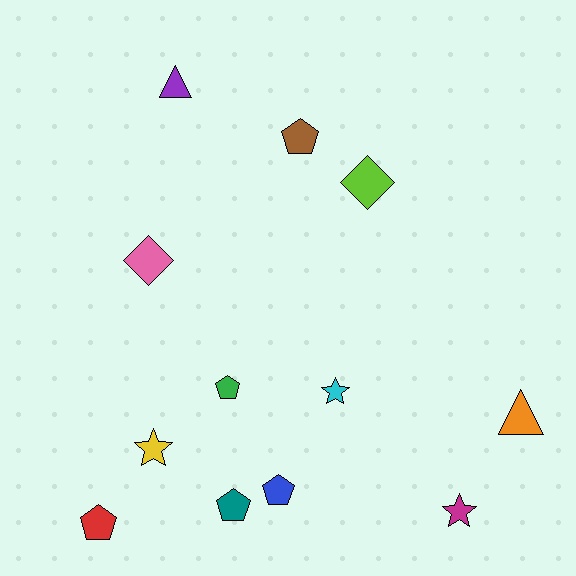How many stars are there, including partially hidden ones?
There are 3 stars.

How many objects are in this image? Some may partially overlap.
There are 12 objects.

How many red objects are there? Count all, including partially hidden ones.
There is 1 red object.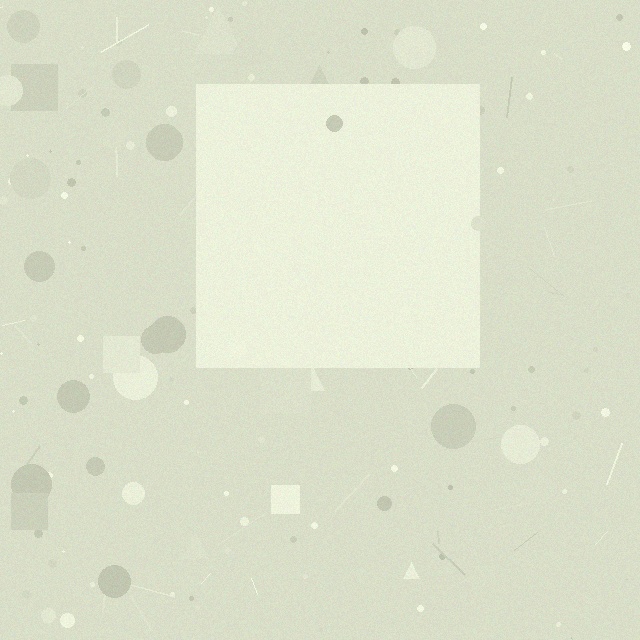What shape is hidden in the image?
A square is hidden in the image.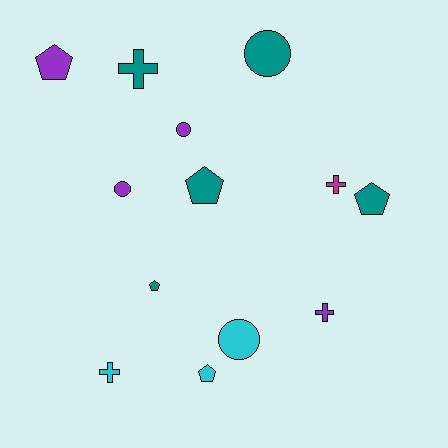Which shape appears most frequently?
Pentagon, with 5 objects.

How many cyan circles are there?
There is 1 cyan circle.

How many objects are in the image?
There are 13 objects.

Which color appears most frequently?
Teal, with 5 objects.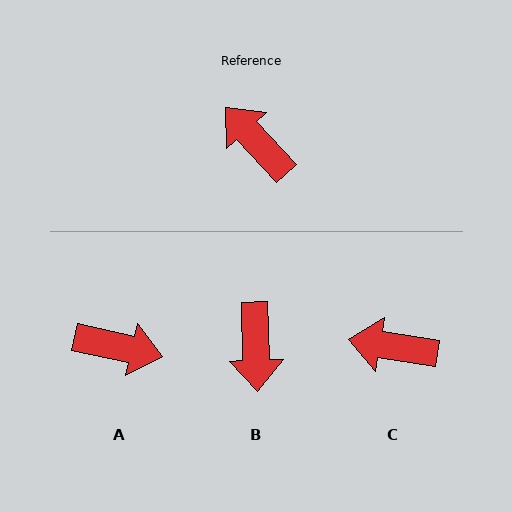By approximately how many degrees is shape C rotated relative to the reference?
Approximately 39 degrees counter-clockwise.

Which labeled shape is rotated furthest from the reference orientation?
A, about 145 degrees away.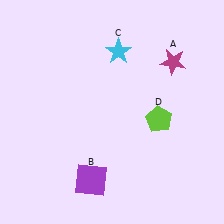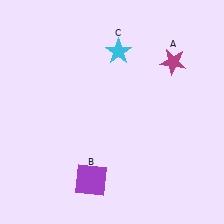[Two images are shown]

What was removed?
The lime pentagon (D) was removed in Image 2.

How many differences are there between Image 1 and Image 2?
There is 1 difference between the two images.